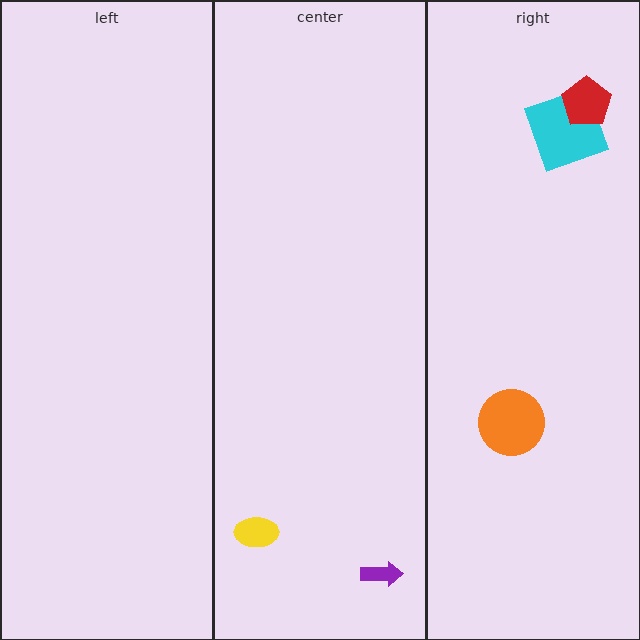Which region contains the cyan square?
The right region.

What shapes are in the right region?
The cyan square, the red pentagon, the orange circle.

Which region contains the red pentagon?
The right region.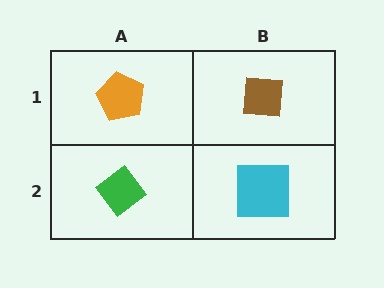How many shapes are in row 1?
2 shapes.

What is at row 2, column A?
A green diamond.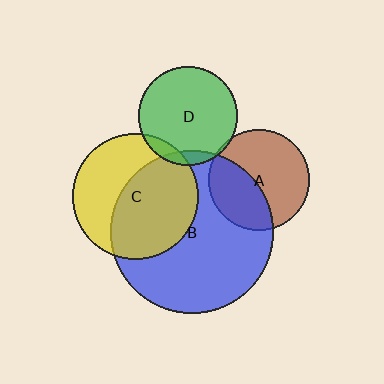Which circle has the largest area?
Circle B (blue).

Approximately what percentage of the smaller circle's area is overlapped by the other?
Approximately 5%.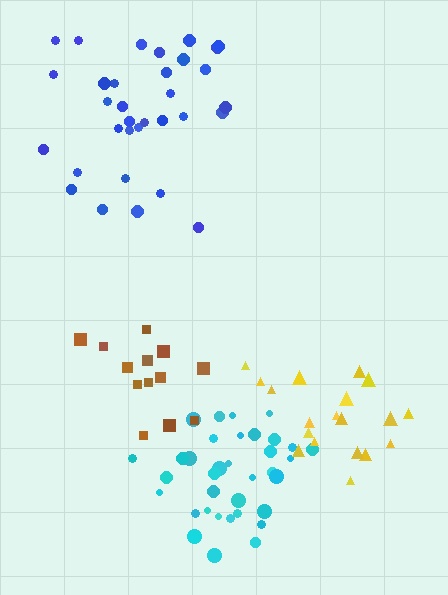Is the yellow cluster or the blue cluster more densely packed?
Blue.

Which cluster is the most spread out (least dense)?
Brown.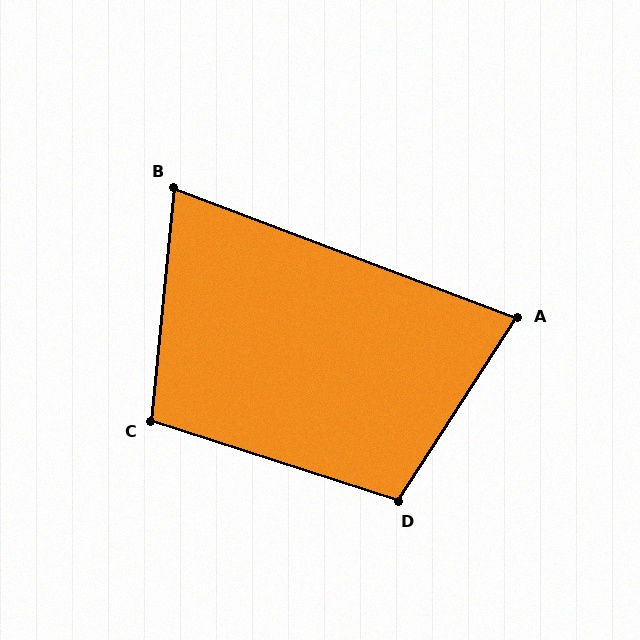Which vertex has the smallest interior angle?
B, at approximately 75 degrees.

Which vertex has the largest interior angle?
D, at approximately 105 degrees.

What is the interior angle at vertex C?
Approximately 102 degrees (obtuse).